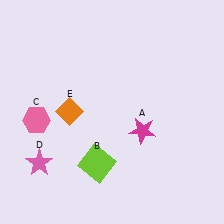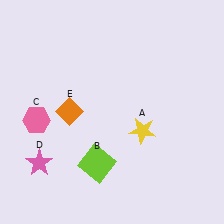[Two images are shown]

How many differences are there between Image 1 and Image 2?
There is 1 difference between the two images.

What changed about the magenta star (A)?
In Image 1, A is magenta. In Image 2, it changed to yellow.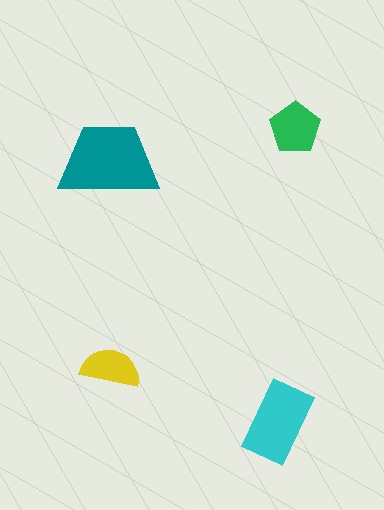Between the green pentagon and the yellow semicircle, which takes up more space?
The green pentagon.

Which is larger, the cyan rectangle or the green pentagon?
The cyan rectangle.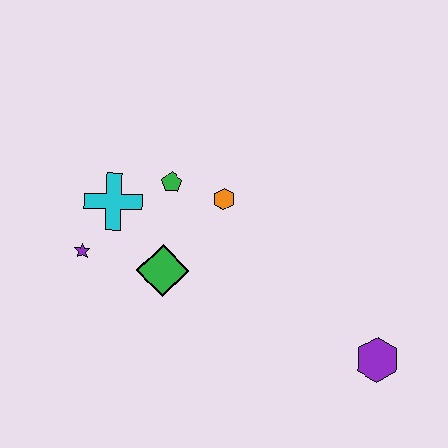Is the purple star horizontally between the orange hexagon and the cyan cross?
No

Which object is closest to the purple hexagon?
The orange hexagon is closest to the purple hexagon.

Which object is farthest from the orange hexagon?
The purple hexagon is farthest from the orange hexagon.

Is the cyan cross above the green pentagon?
No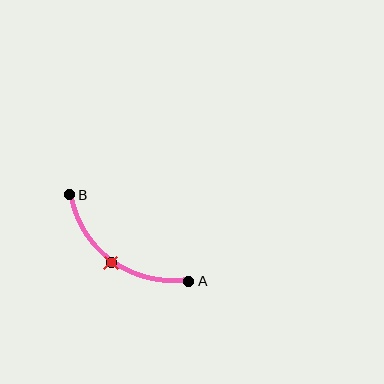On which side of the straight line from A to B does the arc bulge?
The arc bulges below and to the left of the straight line connecting A and B.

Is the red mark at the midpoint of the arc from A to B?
Yes. The red mark lies on the arc at equal arc-length from both A and B — it is the arc midpoint.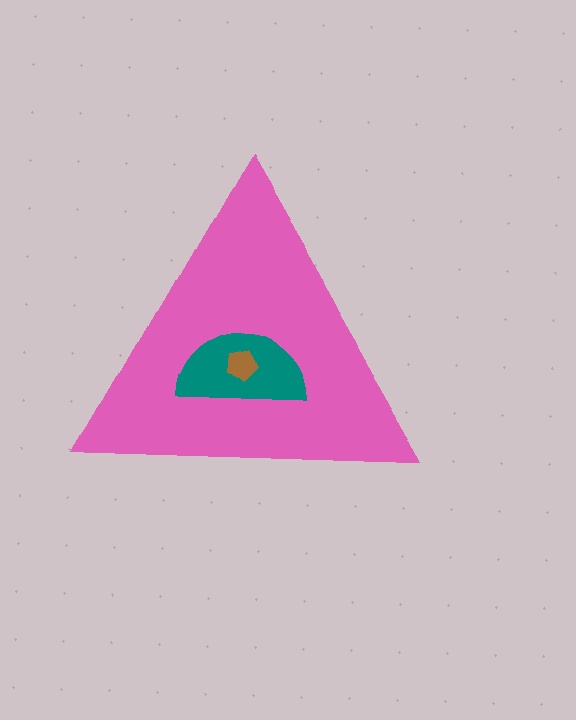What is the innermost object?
The brown pentagon.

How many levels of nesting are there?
3.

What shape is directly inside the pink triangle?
The teal semicircle.